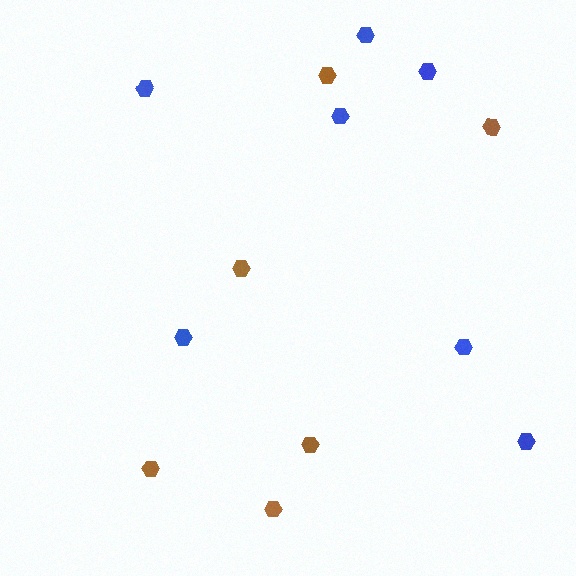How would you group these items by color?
There are 2 groups: one group of blue hexagons (7) and one group of brown hexagons (6).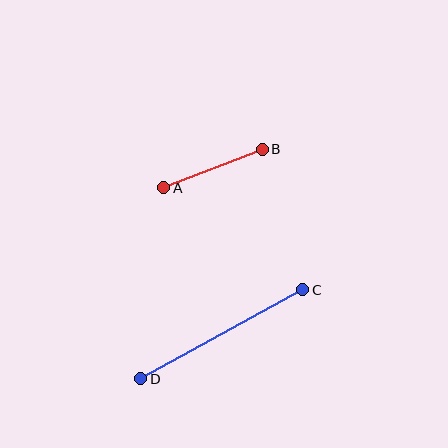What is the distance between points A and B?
The distance is approximately 106 pixels.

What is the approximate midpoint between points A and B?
The midpoint is at approximately (213, 168) pixels.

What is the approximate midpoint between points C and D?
The midpoint is at approximately (222, 334) pixels.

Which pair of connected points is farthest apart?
Points C and D are farthest apart.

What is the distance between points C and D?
The distance is approximately 185 pixels.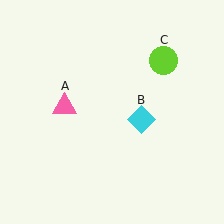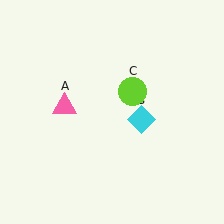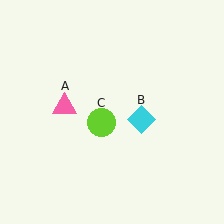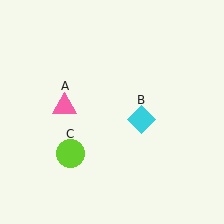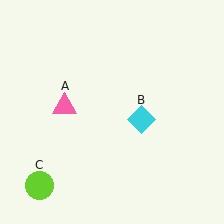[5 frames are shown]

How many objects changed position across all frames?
1 object changed position: lime circle (object C).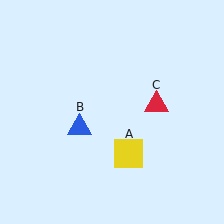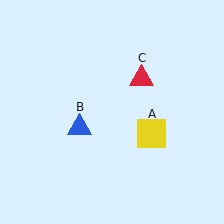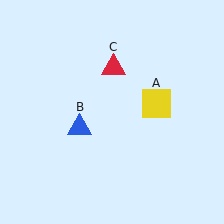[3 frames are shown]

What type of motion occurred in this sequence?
The yellow square (object A), red triangle (object C) rotated counterclockwise around the center of the scene.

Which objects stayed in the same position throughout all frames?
Blue triangle (object B) remained stationary.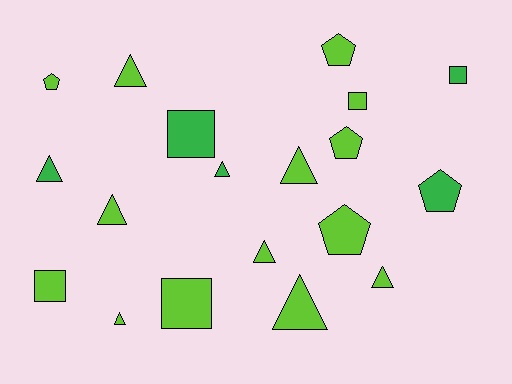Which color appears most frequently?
Lime, with 14 objects.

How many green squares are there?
There are 2 green squares.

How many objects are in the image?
There are 19 objects.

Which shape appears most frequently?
Triangle, with 9 objects.